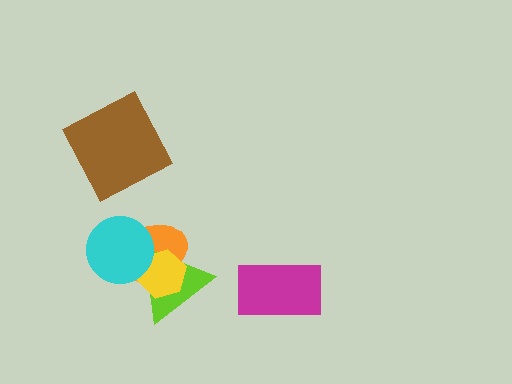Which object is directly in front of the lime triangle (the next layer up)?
The yellow hexagon is directly in front of the lime triangle.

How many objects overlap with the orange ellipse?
3 objects overlap with the orange ellipse.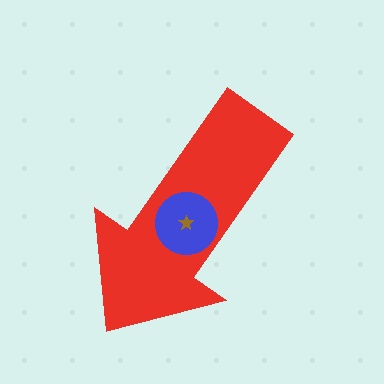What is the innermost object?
The brown star.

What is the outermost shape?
The red arrow.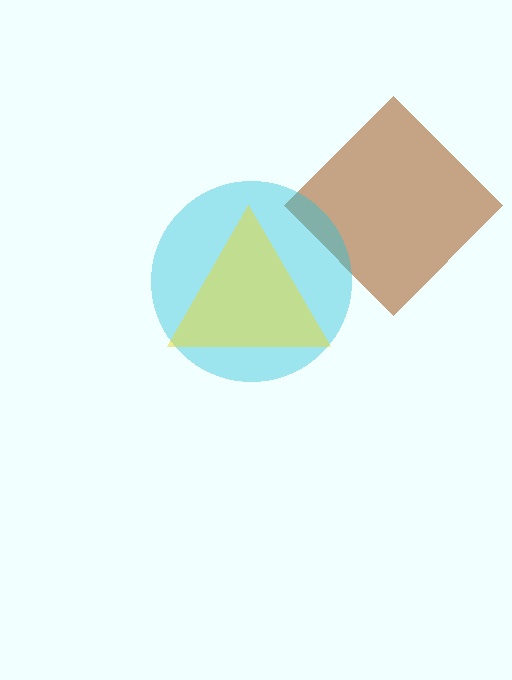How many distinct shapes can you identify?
There are 3 distinct shapes: a brown diamond, a cyan circle, a yellow triangle.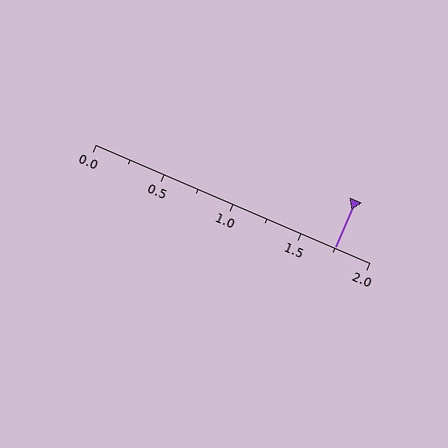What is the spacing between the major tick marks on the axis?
The major ticks are spaced 0.5 apart.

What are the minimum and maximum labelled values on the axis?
The axis runs from 0.0 to 2.0.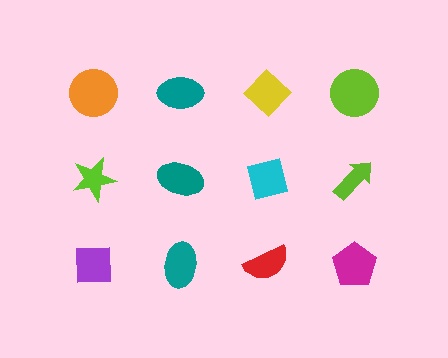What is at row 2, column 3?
A cyan square.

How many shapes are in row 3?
4 shapes.